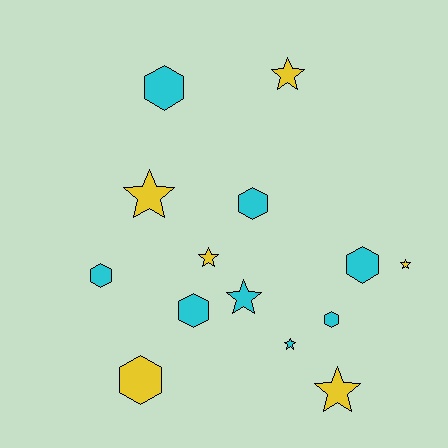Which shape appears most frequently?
Star, with 7 objects.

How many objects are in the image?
There are 14 objects.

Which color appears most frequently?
Cyan, with 8 objects.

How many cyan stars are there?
There are 2 cyan stars.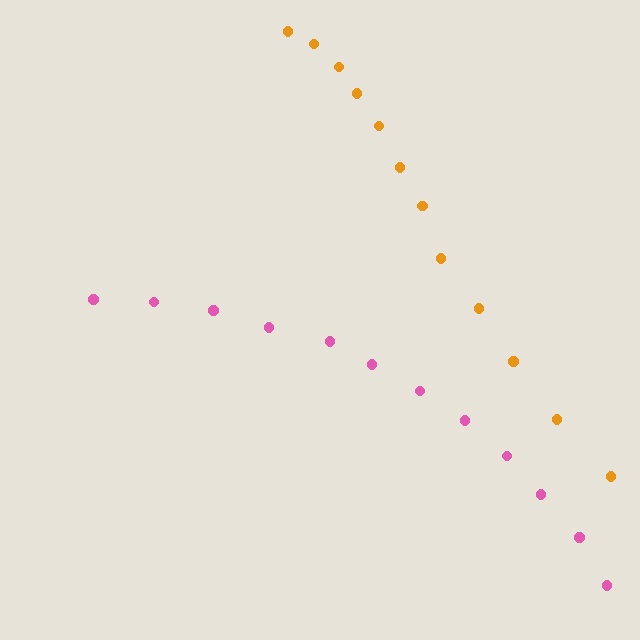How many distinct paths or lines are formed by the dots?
There are 2 distinct paths.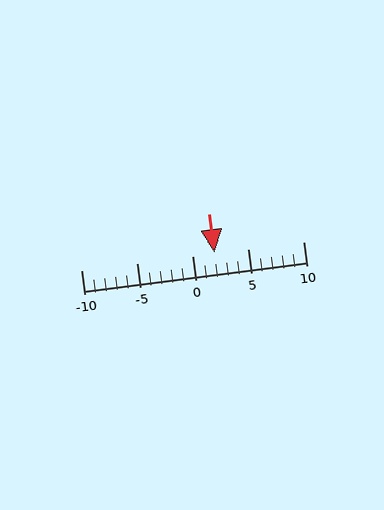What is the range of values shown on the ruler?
The ruler shows values from -10 to 10.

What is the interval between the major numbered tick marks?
The major tick marks are spaced 5 units apart.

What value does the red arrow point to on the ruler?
The red arrow points to approximately 2.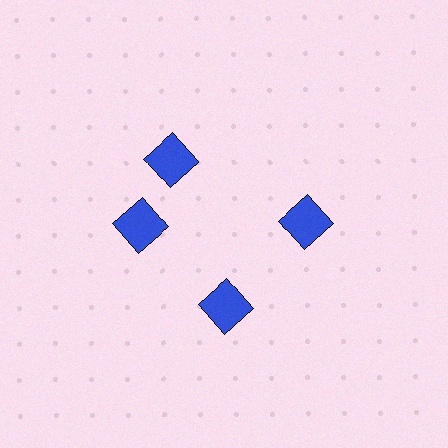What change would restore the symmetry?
The symmetry would be restored by rotating it back into even spacing with its neighbors so that all 4 squares sit at equal angles and equal distance from the center.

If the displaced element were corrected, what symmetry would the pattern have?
It would have 4-fold rotational symmetry — the pattern would map onto itself every 90 degrees.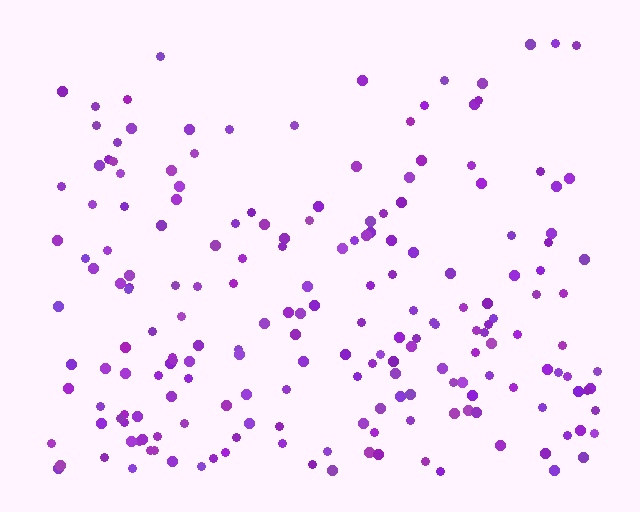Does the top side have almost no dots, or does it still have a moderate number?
Still a moderate number, just noticeably fewer than the bottom.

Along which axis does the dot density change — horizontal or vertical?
Vertical.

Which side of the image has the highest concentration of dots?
The bottom.